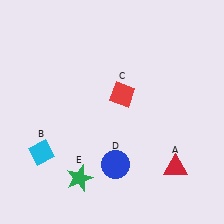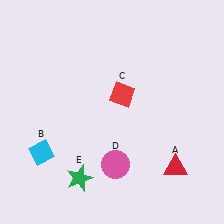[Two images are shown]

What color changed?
The circle (D) changed from blue in Image 1 to pink in Image 2.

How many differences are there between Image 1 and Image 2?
There is 1 difference between the two images.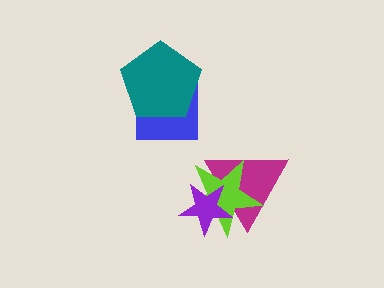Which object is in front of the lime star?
The purple star is in front of the lime star.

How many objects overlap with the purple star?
2 objects overlap with the purple star.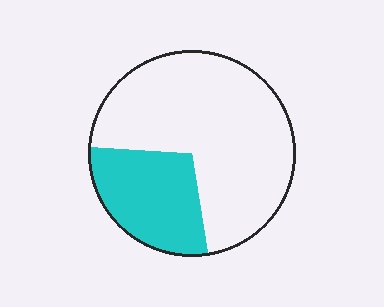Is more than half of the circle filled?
No.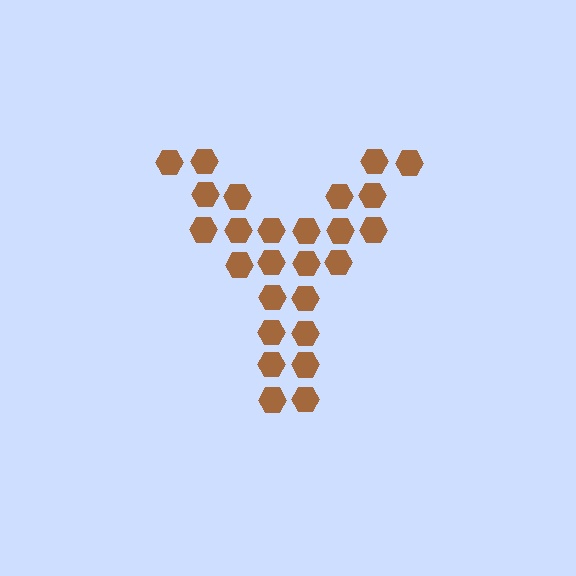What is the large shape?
The large shape is the letter Y.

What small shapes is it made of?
It is made of small hexagons.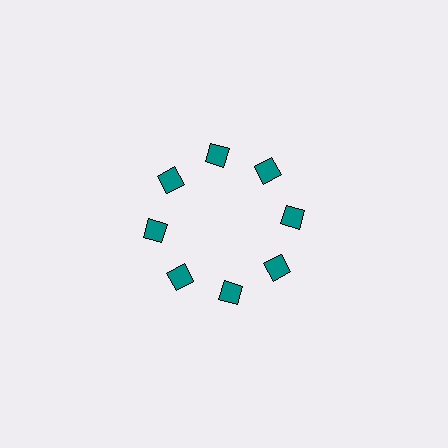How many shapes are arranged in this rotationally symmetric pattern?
There are 8 shapes, arranged in 8 groups of 1.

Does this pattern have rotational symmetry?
Yes, this pattern has 8-fold rotational symmetry. It looks the same after rotating 45 degrees around the center.